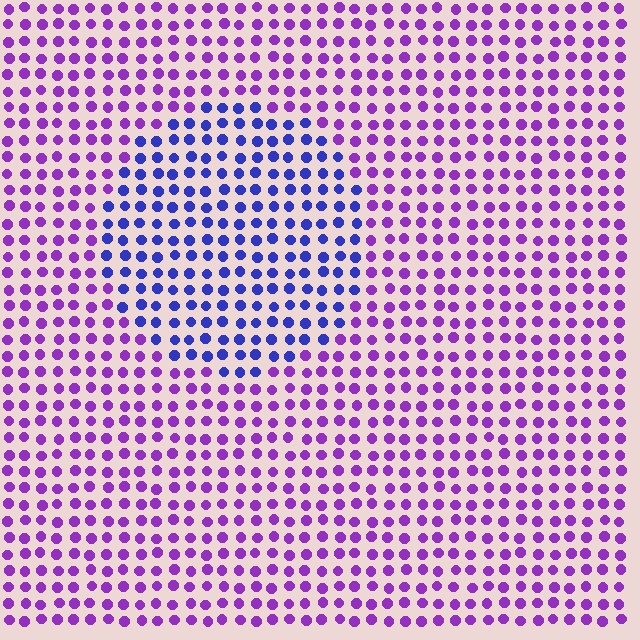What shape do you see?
I see a circle.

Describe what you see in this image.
The image is filled with small purple elements in a uniform arrangement. A circle-shaped region is visible where the elements are tinted to a slightly different hue, forming a subtle color boundary.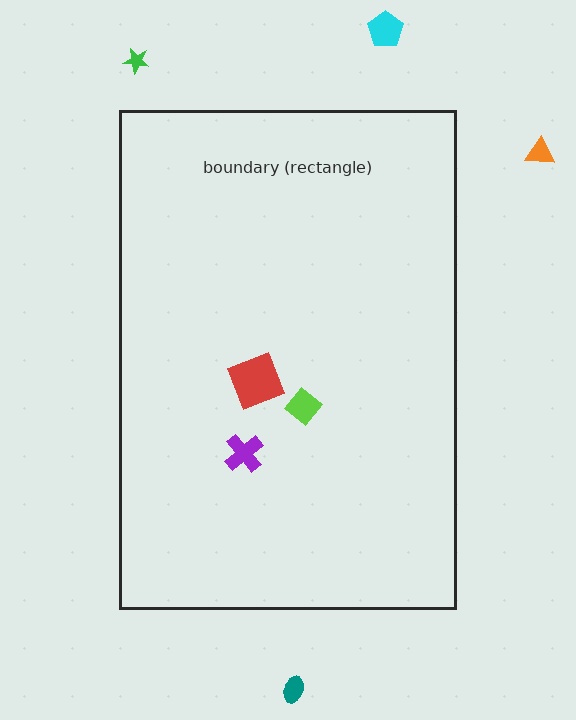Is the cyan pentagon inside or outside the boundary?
Outside.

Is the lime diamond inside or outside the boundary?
Inside.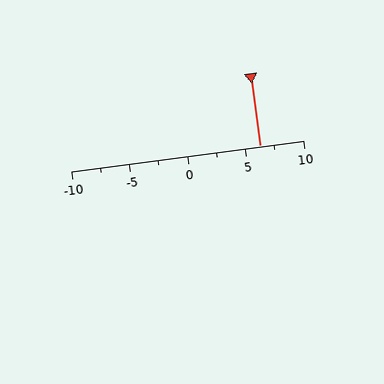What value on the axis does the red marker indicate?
The marker indicates approximately 6.2.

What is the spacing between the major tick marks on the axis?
The major ticks are spaced 5 apart.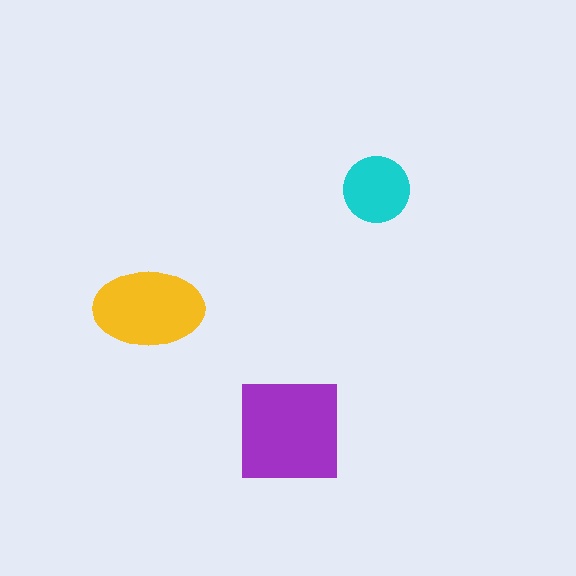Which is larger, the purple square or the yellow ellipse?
The purple square.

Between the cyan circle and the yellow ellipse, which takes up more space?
The yellow ellipse.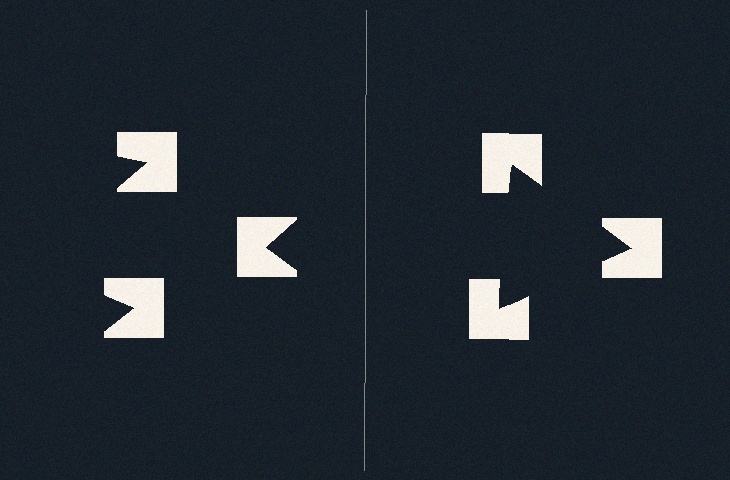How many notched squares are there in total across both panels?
6 — 3 on each side.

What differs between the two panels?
The notched squares are positioned identically on both sides; only the wedge orientations differ. On the right they align to a triangle; on the left they are misaligned.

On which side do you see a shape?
An illusory triangle appears on the right side. On the left side the wedge cuts are rotated, so no coherent shape forms.